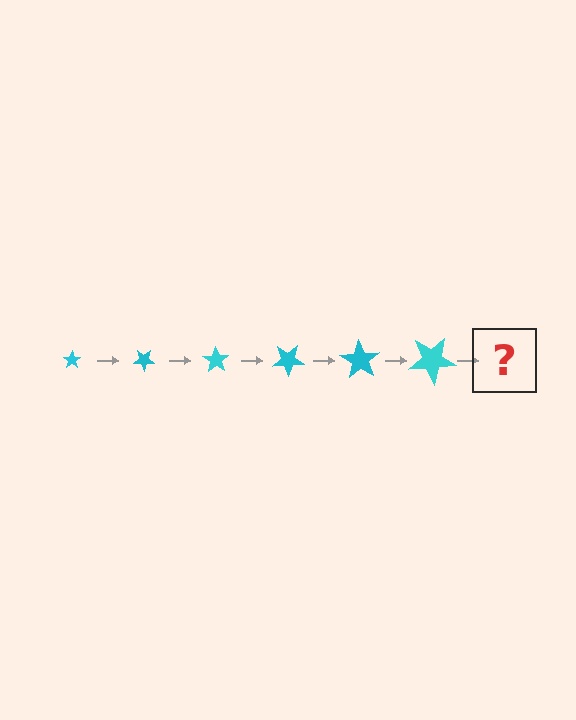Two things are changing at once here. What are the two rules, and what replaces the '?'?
The two rules are that the star grows larger each step and it rotates 35 degrees each step. The '?' should be a star, larger than the previous one and rotated 210 degrees from the start.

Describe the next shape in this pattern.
It should be a star, larger than the previous one and rotated 210 degrees from the start.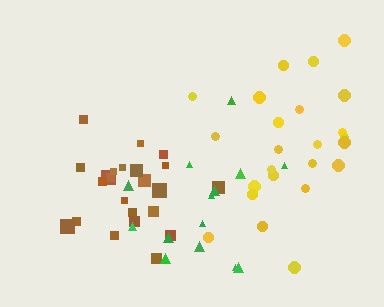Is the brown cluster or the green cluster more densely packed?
Brown.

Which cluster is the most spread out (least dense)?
Yellow.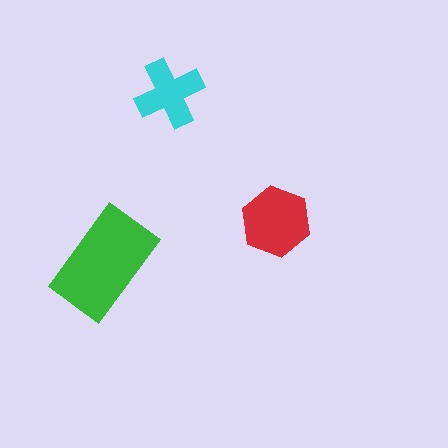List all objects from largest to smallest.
The green rectangle, the red hexagon, the cyan cross.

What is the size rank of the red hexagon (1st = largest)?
2nd.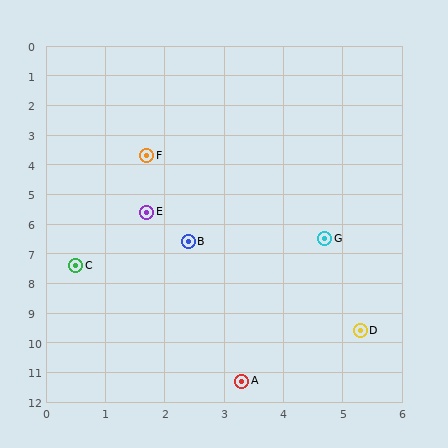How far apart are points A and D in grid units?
Points A and D are about 2.6 grid units apart.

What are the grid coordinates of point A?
Point A is at approximately (3.3, 11.3).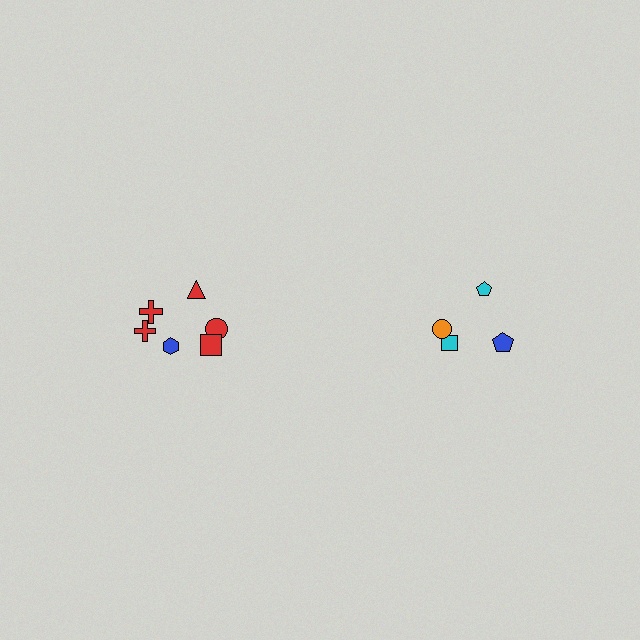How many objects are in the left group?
There are 6 objects.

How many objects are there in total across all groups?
There are 10 objects.